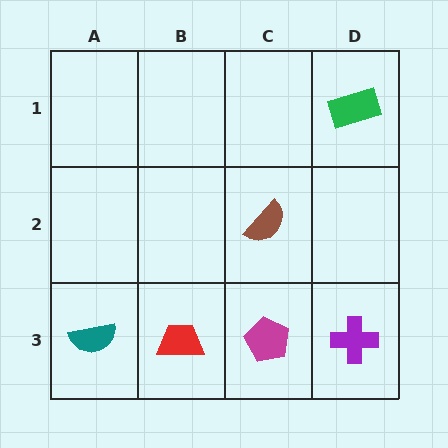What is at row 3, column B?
A red trapezoid.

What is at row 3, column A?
A teal semicircle.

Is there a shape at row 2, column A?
No, that cell is empty.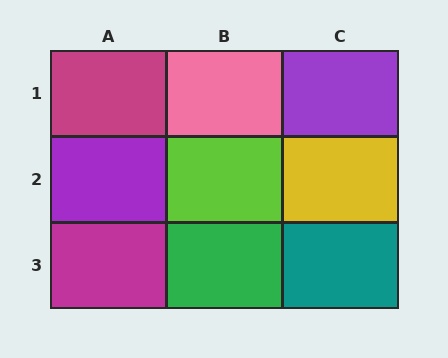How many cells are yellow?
1 cell is yellow.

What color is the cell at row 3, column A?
Magenta.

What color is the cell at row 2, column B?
Lime.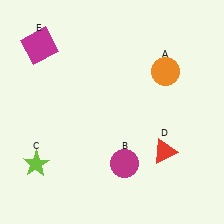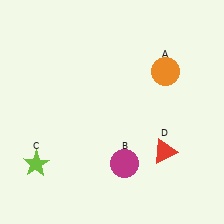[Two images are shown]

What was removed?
The magenta square (E) was removed in Image 2.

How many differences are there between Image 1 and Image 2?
There is 1 difference between the two images.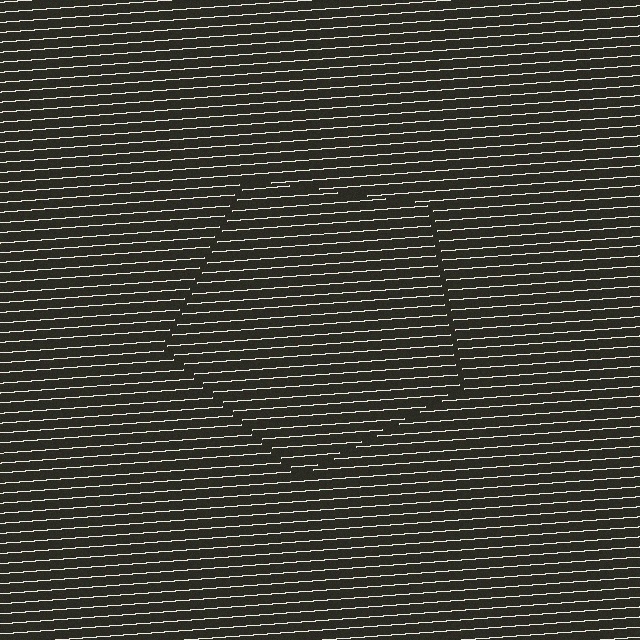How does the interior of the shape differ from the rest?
The interior of the shape contains the same grating, shifted by half a period — the contour is defined by the phase discontinuity where line-ends from the inner and outer gratings abut.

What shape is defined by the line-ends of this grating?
An illusory pentagon. The interior of the shape contains the same grating, shifted by half a period — the contour is defined by the phase discontinuity where line-ends from the inner and outer gratings abut.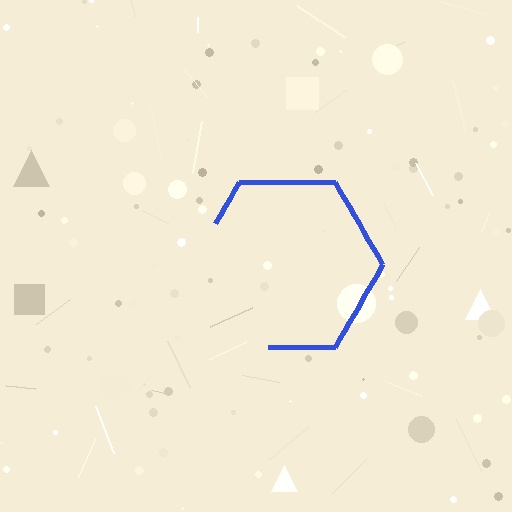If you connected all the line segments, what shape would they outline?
They would outline a hexagon.